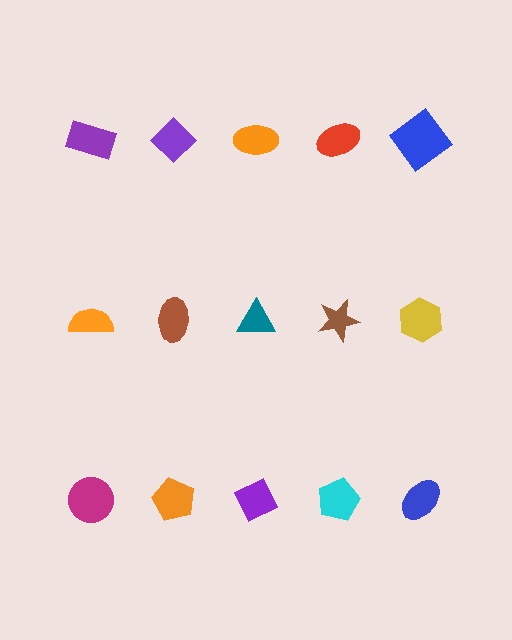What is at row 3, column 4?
A cyan pentagon.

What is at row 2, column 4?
A brown star.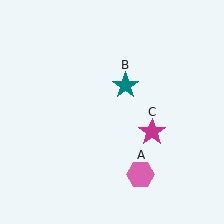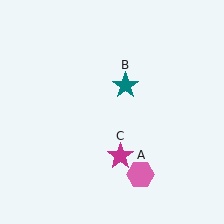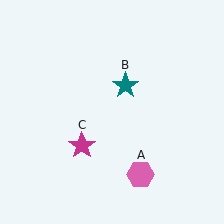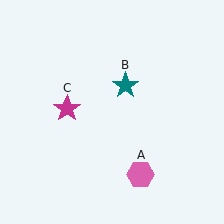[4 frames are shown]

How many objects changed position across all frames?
1 object changed position: magenta star (object C).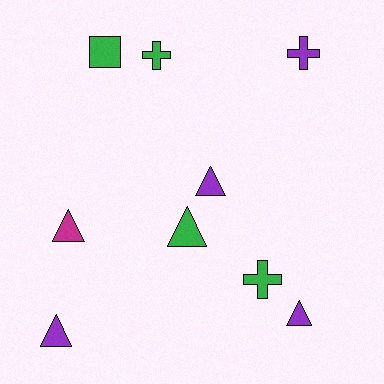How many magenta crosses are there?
There are no magenta crosses.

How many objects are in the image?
There are 9 objects.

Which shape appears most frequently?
Triangle, with 5 objects.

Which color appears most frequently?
Green, with 4 objects.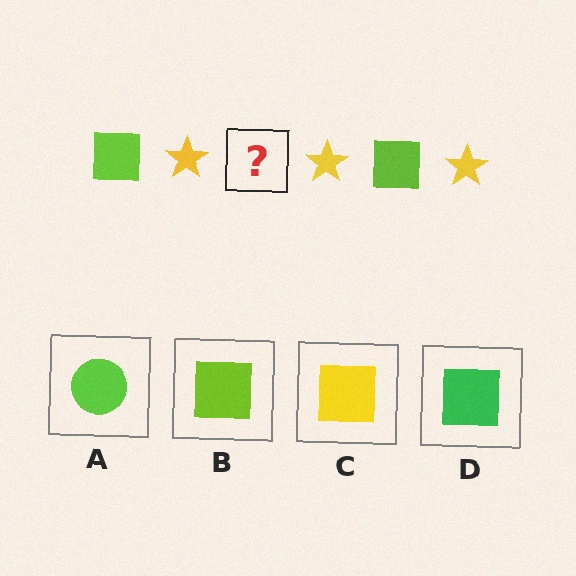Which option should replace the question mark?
Option B.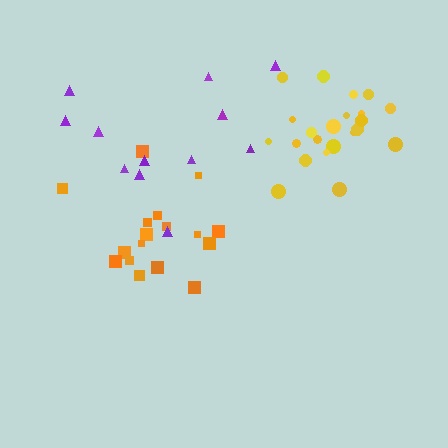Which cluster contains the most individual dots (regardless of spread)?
Yellow (22).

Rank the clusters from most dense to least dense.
yellow, orange, purple.